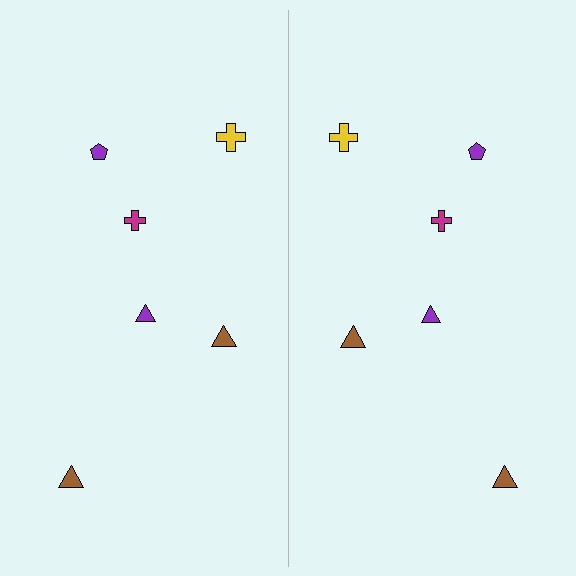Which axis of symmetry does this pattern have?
The pattern has a vertical axis of symmetry running through the center of the image.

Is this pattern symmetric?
Yes, this pattern has bilateral (reflection) symmetry.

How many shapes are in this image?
There are 12 shapes in this image.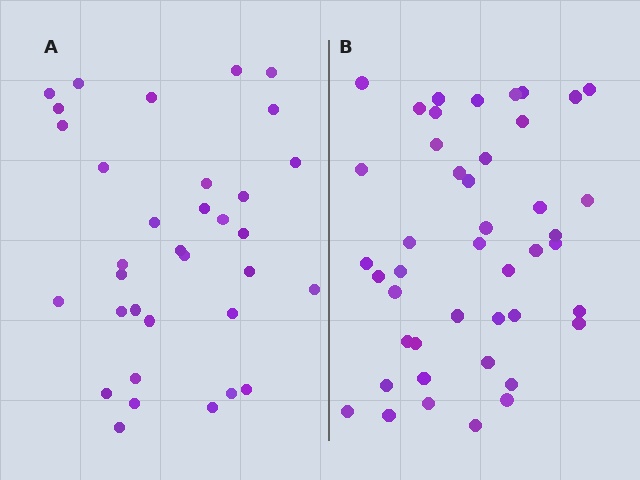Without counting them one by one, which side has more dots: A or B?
Region B (the right region) has more dots.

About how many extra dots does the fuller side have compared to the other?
Region B has roughly 10 or so more dots than region A.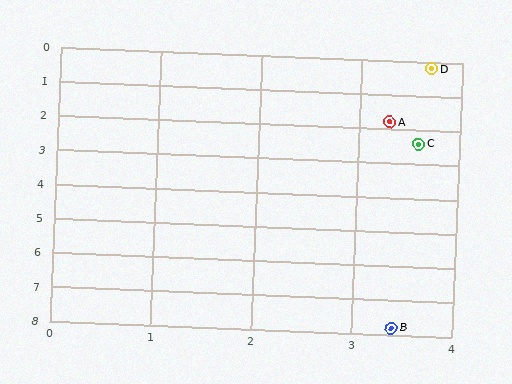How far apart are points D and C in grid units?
Points D and C are about 2.2 grid units apart.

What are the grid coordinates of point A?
Point A is at approximately (3.3, 1.8).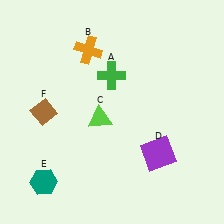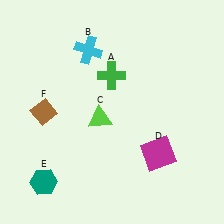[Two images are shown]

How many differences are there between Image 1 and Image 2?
There are 2 differences between the two images.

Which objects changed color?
B changed from orange to cyan. D changed from purple to magenta.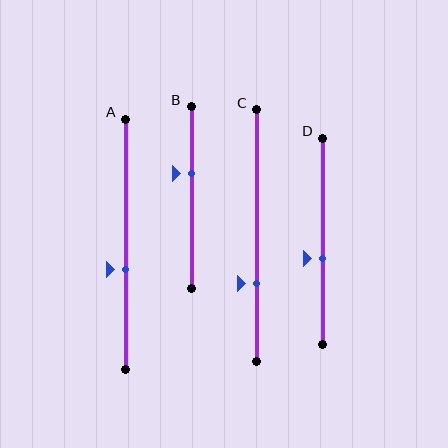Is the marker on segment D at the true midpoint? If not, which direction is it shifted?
No, the marker on segment D is shifted downward by about 8% of the segment length.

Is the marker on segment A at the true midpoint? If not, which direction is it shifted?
No, the marker on segment A is shifted downward by about 10% of the segment length.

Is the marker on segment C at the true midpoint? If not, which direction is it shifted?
No, the marker on segment C is shifted downward by about 19% of the segment length.